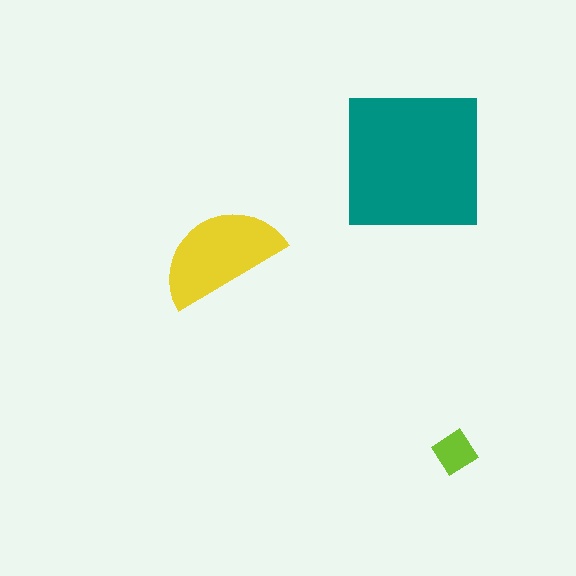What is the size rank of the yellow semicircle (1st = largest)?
2nd.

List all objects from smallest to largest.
The lime diamond, the yellow semicircle, the teal square.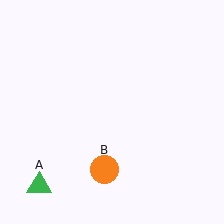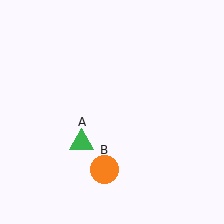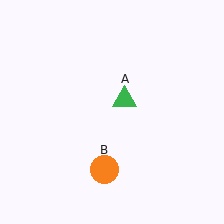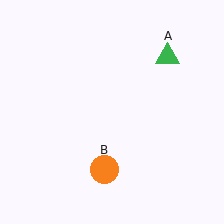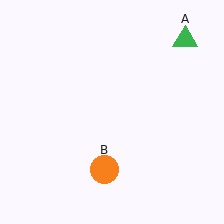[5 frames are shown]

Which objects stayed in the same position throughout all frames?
Orange circle (object B) remained stationary.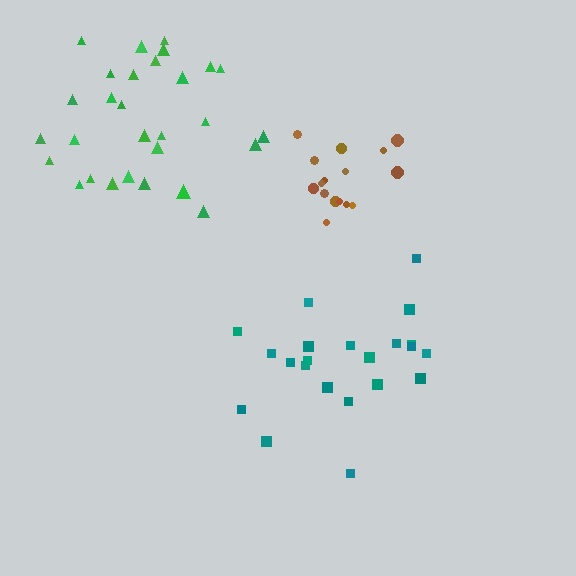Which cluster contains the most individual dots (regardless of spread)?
Green (29).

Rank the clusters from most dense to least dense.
brown, green, teal.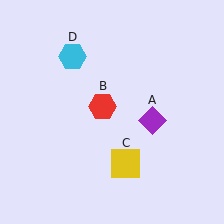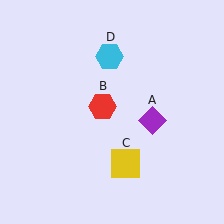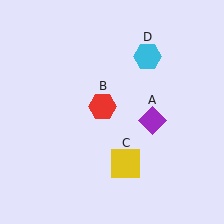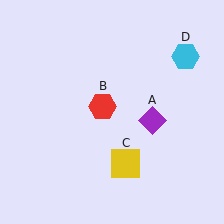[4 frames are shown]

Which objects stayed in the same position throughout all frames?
Purple diamond (object A) and red hexagon (object B) and yellow square (object C) remained stationary.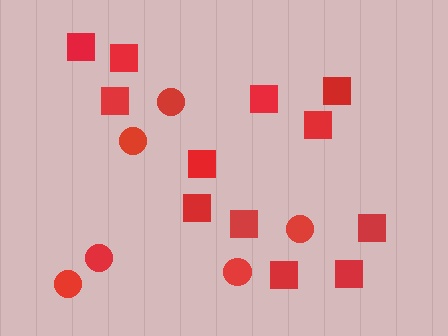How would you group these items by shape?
There are 2 groups: one group of squares (12) and one group of circles (6).